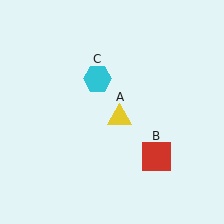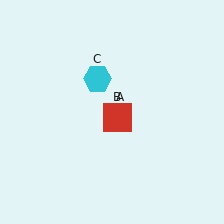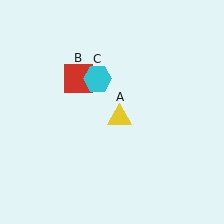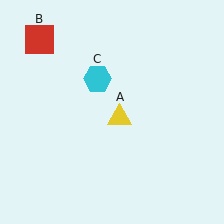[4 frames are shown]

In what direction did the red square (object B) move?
The red square (object B) moved up and to the left.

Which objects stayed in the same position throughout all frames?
Yellow triangle (object A) and cyan hexagon (object C) remained stationary.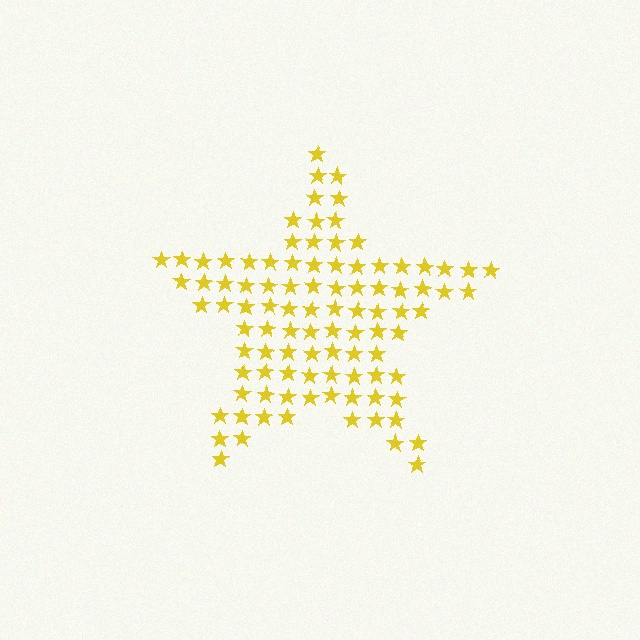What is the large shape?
The large shape is a star.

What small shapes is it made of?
It is made of small stars.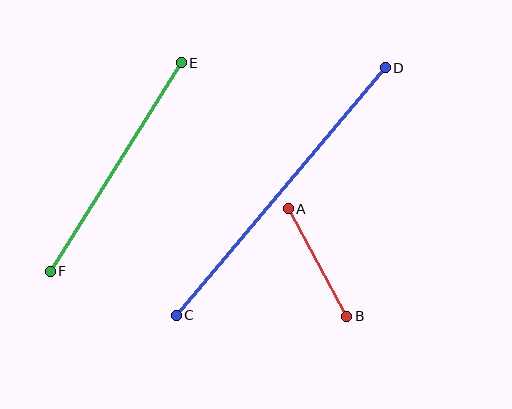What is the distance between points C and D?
The distance is approximately 324 pixels.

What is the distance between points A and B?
The distance is approximately 123 pixels.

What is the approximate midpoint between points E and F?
The midpoint is at approximately (116, 167) pixels.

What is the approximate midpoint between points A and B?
The midpoint is at approximately (318, 262) pixels.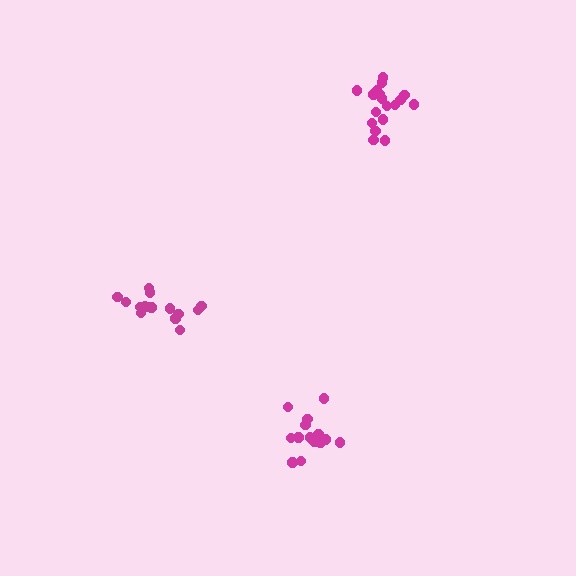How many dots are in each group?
Group 1: 15 dots, Group 2: 15 dots, Group 3: 18 dots (48 total).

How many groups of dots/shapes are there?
There are 3 groups.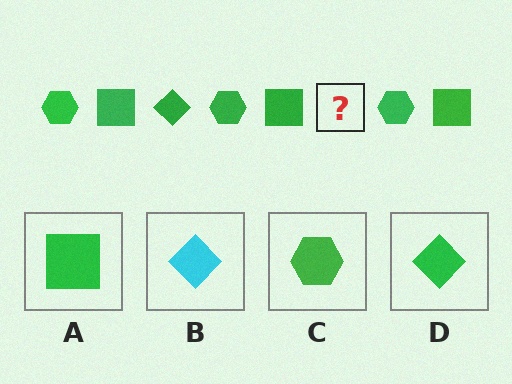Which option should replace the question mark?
Option D.